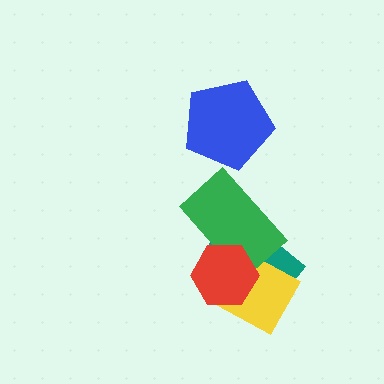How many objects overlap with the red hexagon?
3 objects overlap with the red hexagon.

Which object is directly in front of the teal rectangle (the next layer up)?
The yellow diamond is directly in front of the teal rectangle.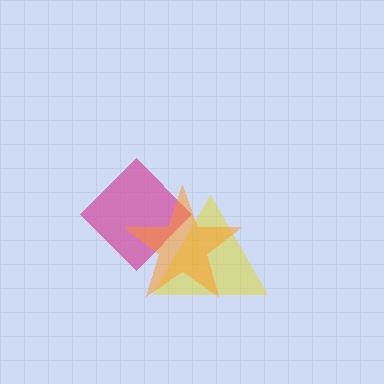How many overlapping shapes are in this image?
There are 3 overlapping shapes in the image.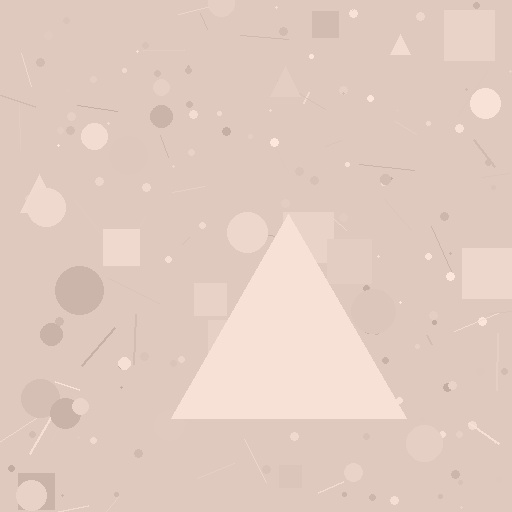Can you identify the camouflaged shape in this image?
The camouflaged shape is a triangle.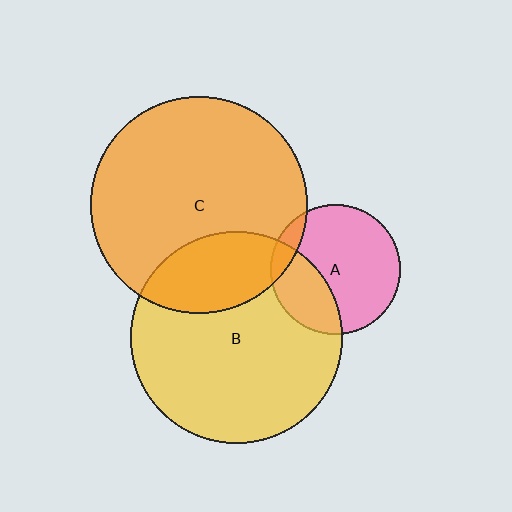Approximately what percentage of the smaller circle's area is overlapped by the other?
Approximately 25%.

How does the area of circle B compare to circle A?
Approximately 2.6 times.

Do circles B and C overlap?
Yes.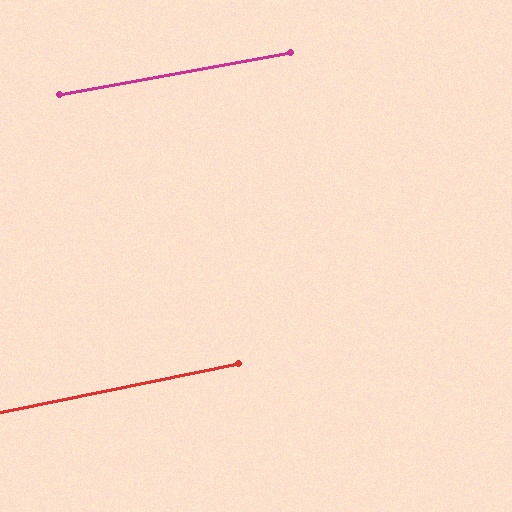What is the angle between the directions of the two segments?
Approximately 1 degree.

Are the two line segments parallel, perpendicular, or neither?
Parallel — their directions differ by only 1.3°.